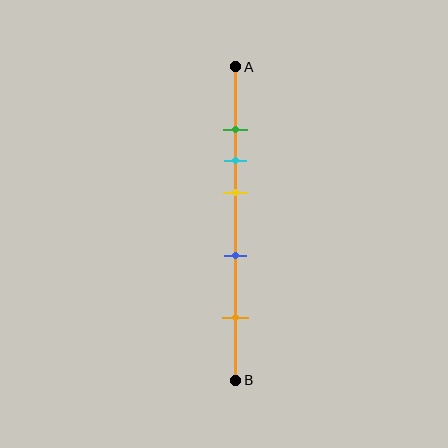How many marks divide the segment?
There are 5 marks dividing the segment.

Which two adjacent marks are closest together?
The green and cyan marks are the closest adjacent pair.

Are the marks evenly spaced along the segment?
No, the marks are not evenly spaced.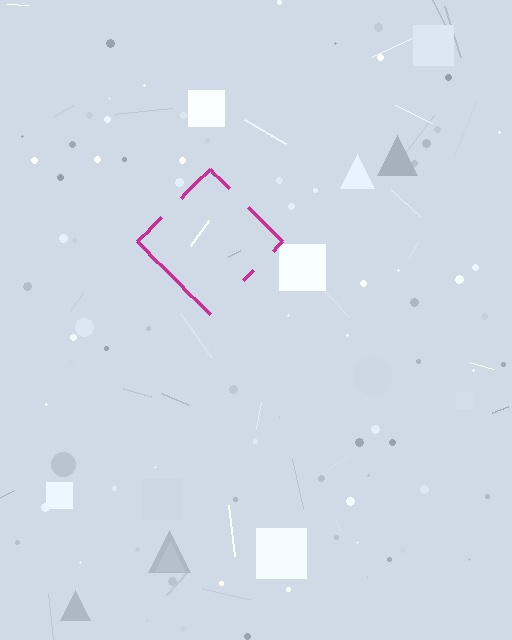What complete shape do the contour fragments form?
The contour fragments form a diamond.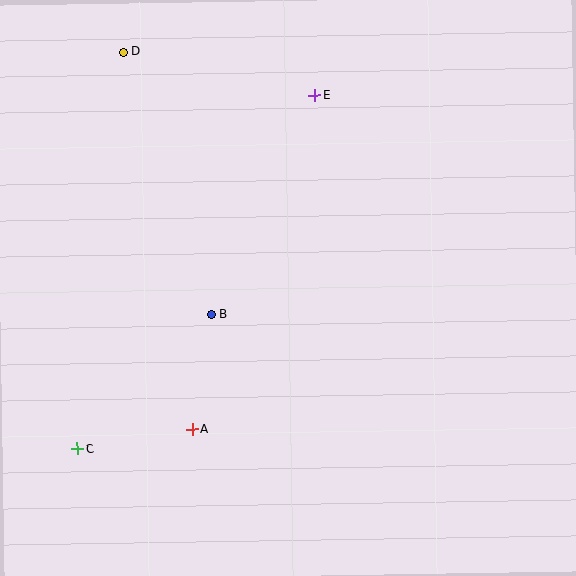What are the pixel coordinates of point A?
Point A is at (192, 429).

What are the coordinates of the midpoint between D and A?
The midpoint between D and A is at (158, 241).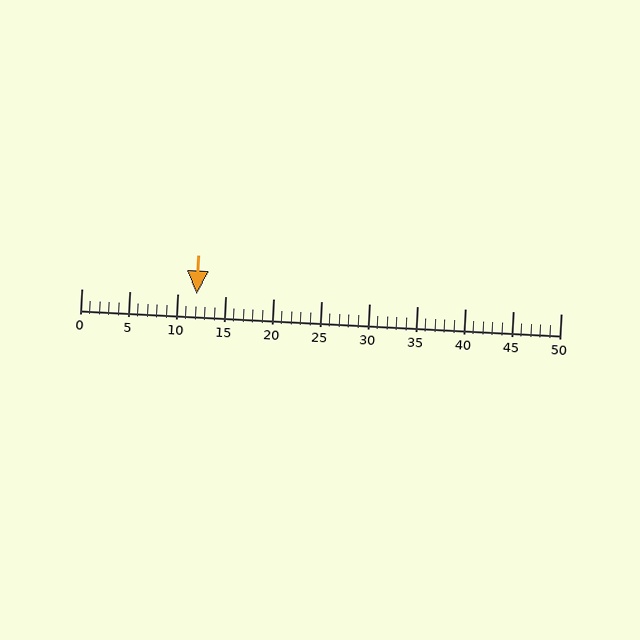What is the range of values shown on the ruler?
The ruler shows values from 0 to 50.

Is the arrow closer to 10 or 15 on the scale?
The arrow is closer to 10.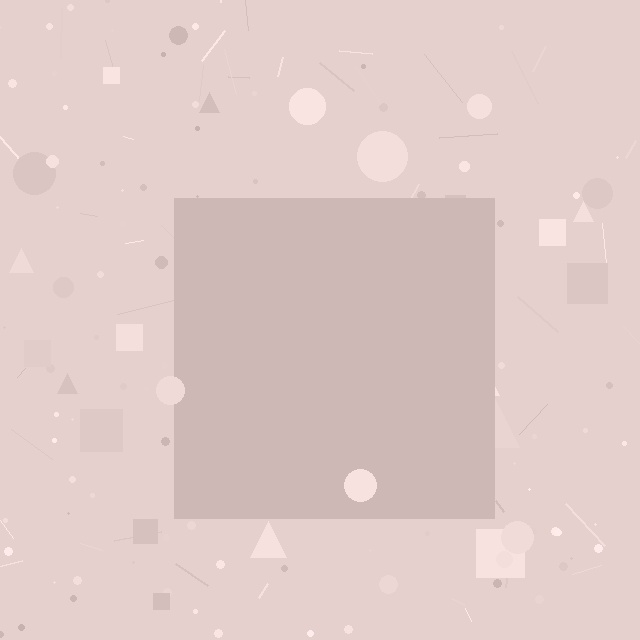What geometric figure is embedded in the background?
A square is embedded in the background.